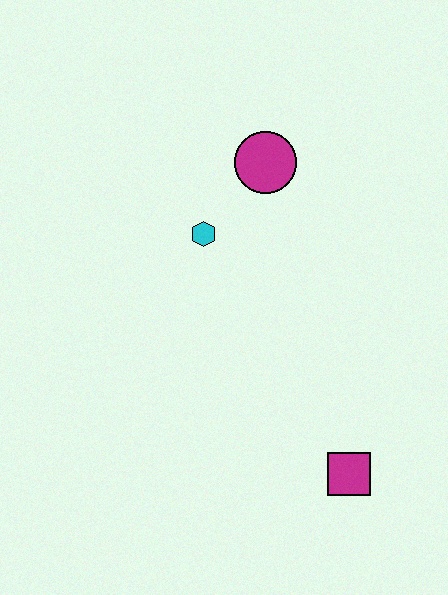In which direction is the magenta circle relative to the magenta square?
The magenta circle is above the magenta square.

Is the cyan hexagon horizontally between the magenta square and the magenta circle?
No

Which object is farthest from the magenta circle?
The magenta square is farthest from the magenta circle.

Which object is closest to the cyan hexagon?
The magenta circle is closest to the cyan hexagon.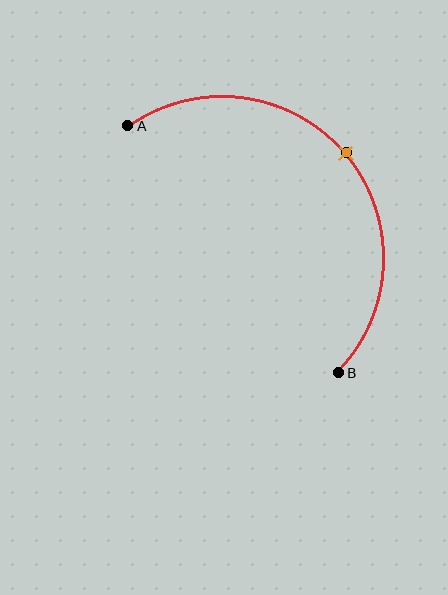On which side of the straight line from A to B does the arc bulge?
The arc bulges above and to the right of the straight line connecting A and B.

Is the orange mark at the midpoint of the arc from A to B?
Yes. The orange mark lies on the arc at equal arc-length from both A and B — it is the arc midpoint.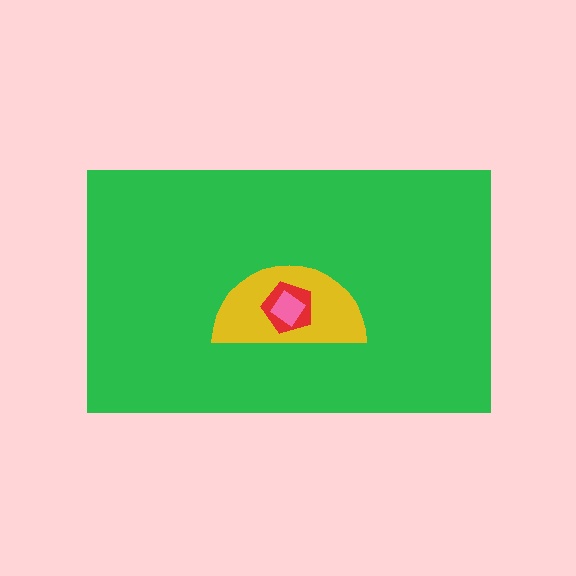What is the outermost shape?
The green rectangle.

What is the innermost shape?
The pink diamond.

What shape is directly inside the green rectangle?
The yellow semicircle.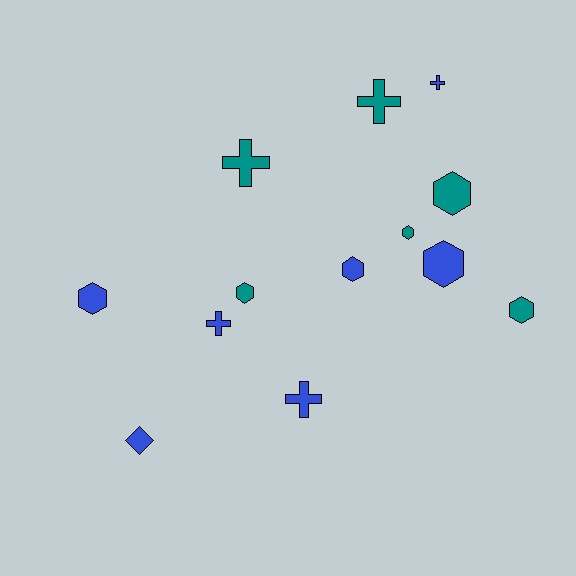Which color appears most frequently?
Blue, with 7 objects.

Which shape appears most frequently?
Hexagon, with 7 objects.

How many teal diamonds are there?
There are no teal diamonds.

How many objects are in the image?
There are 13 objects.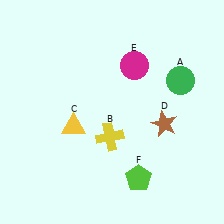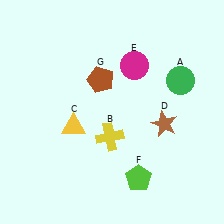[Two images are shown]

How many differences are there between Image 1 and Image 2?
There is 1 difference between the two images.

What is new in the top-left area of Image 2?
A brown pentagon (G) was added in the top-left area of Image 2.